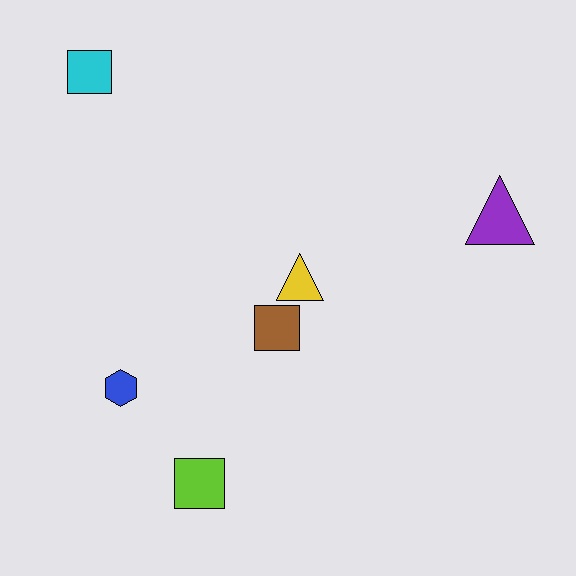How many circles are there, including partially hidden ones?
There are no circles.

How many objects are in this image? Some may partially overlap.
There are 6 objects.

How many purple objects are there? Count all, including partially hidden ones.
There is 1 purple object.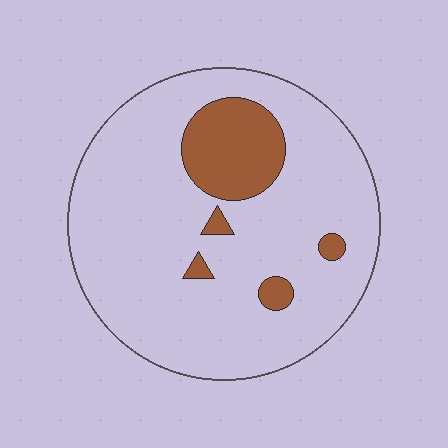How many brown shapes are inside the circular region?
5.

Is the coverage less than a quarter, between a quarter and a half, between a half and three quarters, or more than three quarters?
Less than a quarter.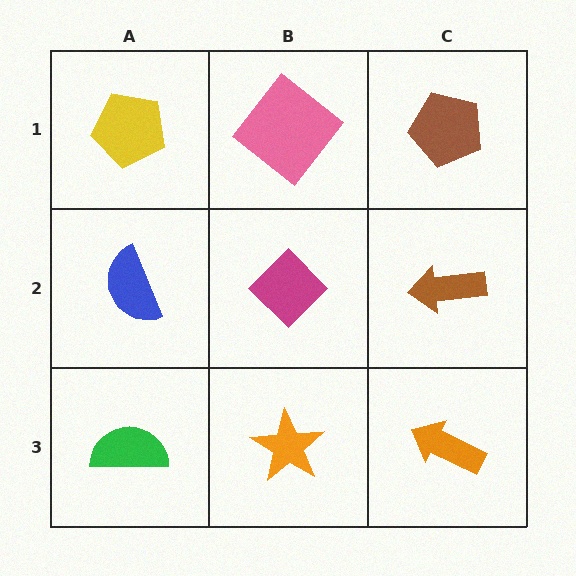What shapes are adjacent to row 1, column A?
A blue semicircle (row 2, column A), a pink diamond (row 1, column B).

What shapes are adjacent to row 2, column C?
A brown pentagon (row 1, column C), an orange arrow (row 3, column C), a magenta diamond (row 2, column B).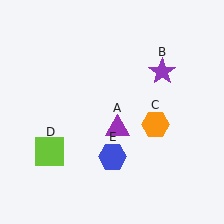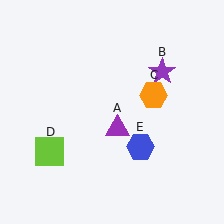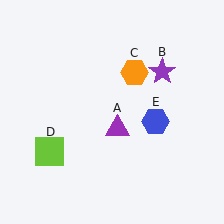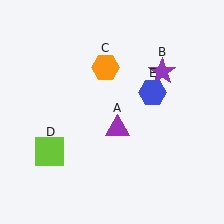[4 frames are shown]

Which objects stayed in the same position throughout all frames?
Purple triangle (object A) and purple star (object B) and lime square (object D) remained stationary.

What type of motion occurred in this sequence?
The orange hexagon (object C), blue hexagon (object E) rotated counterclockwise around the center of the scene.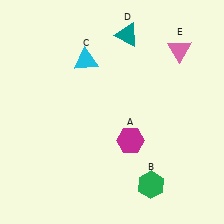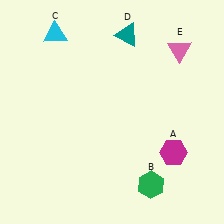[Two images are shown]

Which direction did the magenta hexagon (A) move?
The magenta hexagon (A) moved right.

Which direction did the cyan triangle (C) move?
The cyan triangle (C) moved left.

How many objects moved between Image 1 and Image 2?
2 objects moved between the two images.